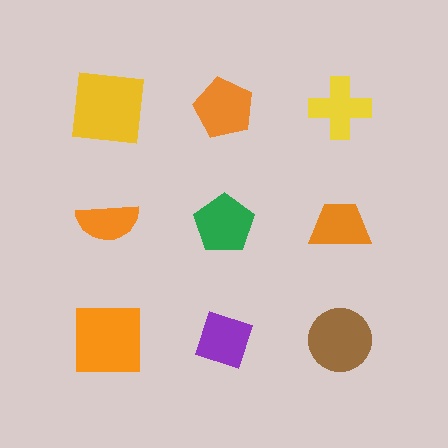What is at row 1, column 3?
A yellow cross.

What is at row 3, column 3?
A brown circle.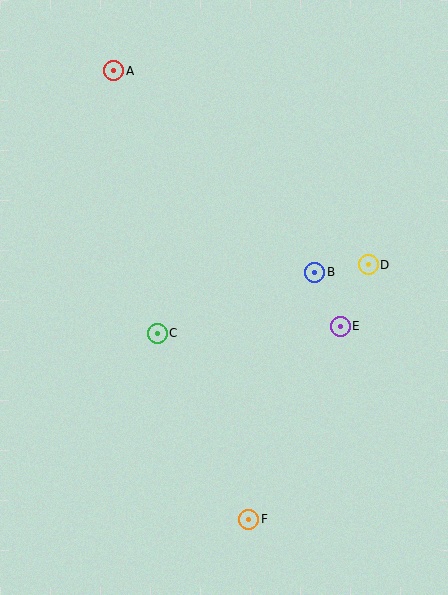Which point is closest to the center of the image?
Point C at (157, 333) is closest to the center.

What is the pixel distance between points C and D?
The distance between C and D is 222 pixels.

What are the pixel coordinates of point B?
Point B is at (315, 272).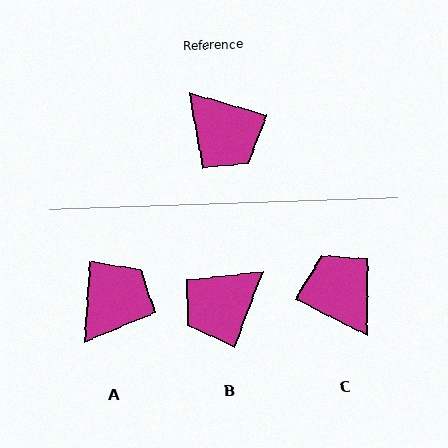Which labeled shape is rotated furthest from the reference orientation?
C, about 170 degrees away.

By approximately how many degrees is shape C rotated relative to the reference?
Approximately 170 degrees counter-clockwise.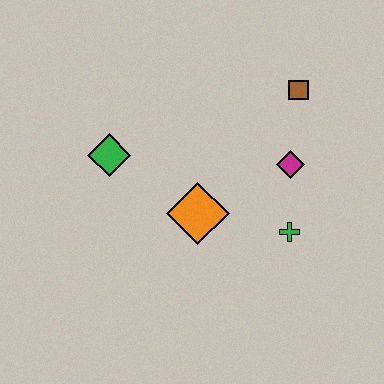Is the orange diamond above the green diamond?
No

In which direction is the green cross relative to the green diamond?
The green cross is to the right of the green diamond.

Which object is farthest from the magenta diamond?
The green diamond is farthest from the magenta diamond.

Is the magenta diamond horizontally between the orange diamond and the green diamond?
No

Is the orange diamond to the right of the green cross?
No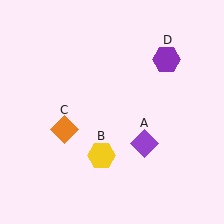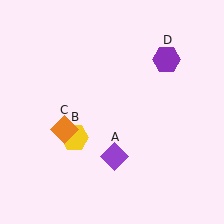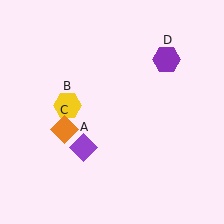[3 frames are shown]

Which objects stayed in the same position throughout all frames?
Orange diamond (object C) and purple hexagon (object D) remained stationary.